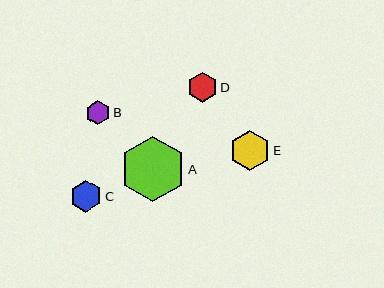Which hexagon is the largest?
Hexagon A is the largest with a size of approximately 65 pixels.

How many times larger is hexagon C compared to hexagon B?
Hexagon C is approximately 1.3 times the size of hexagon B.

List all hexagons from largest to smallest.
From largest to smallest: A, E, C, D, B.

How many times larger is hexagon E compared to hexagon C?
Hexagon E is approximately 1.3 times the size of hexagon C.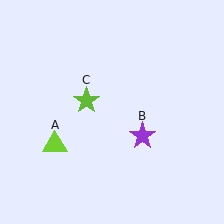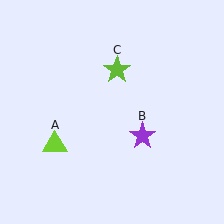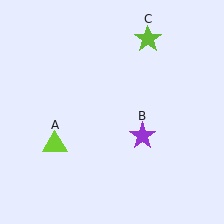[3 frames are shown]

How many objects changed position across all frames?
1 object changed position: lime star (object C).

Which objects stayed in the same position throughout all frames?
Lime triangle (object A) and purple star (object B) remained stationary.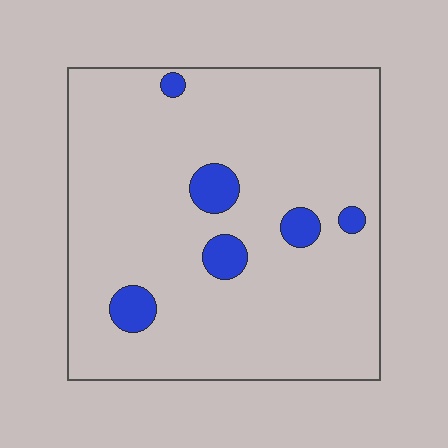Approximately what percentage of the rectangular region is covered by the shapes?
Approximately 10%.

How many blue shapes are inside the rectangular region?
6.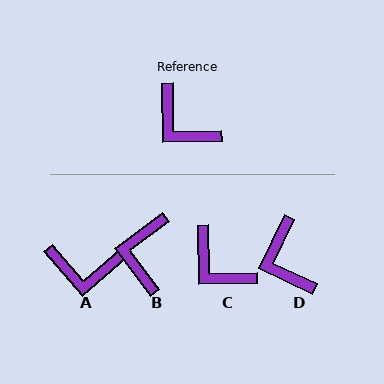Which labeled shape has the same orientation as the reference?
C.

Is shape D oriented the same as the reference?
No, it is off by about 26 degrees.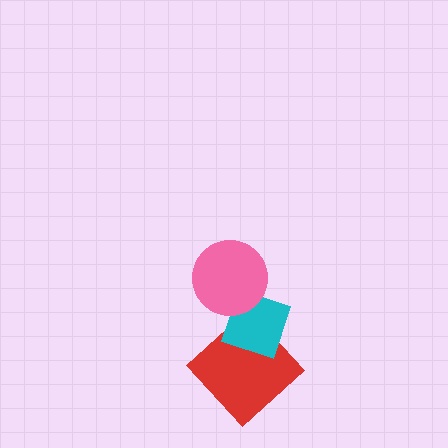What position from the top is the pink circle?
The pink circle is 1st from the top.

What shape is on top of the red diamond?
The cyan diamond is on top of the red diamond.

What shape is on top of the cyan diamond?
The pink circle is on top of the cyan diamond.